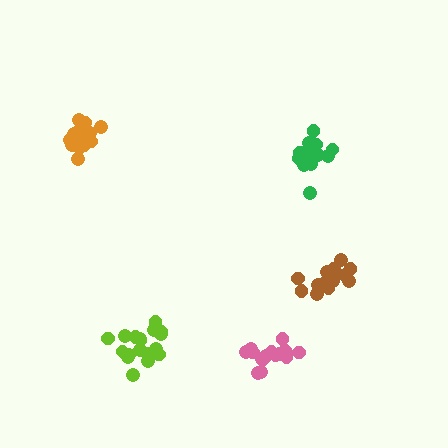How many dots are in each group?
Group 1: 14 dots, Group 2: 18 dots, Group 3: 15 dots, Group 4: 14 dots, Group 5: 18 dots (79 total).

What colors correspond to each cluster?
The clusters are colored: green, orange, pink, brown, lime.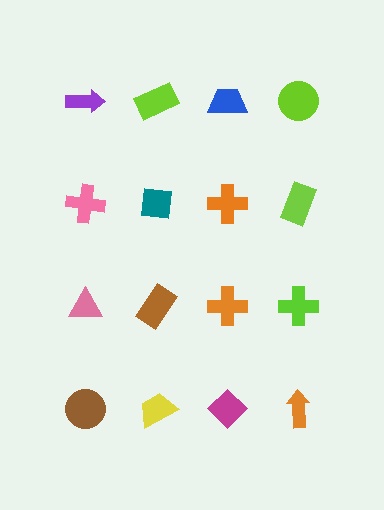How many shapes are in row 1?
4 shapes.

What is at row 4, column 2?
A yellow trapezoid.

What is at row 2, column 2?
A teal square.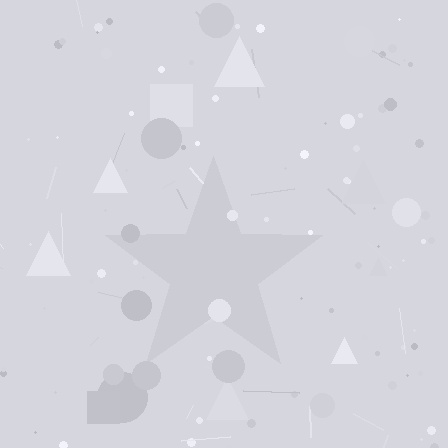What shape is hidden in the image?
A star is hidden in the image.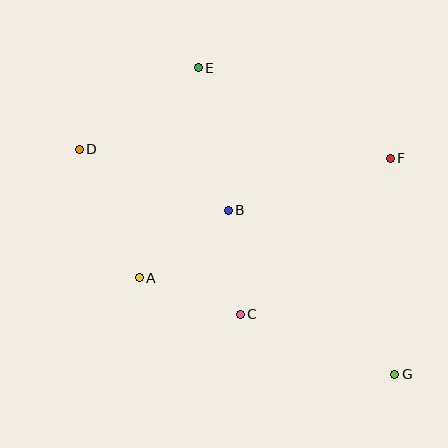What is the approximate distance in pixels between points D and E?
The distance between D and E is approximately 144 pixels.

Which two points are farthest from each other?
Points D and G are farthest from each other.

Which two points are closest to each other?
Points B and C are closest to each other.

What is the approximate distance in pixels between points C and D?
The distance between C and D is approximately 230 pixels.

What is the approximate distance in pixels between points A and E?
The distance between A and E is approximately 218 pixels.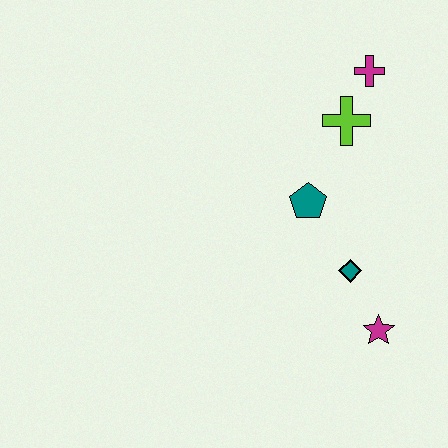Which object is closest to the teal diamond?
The magenta star is closest to the teal diamond.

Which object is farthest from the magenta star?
The magenta cross is farthest from the magenta star.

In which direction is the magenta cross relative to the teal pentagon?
The magenta cross is above the teal pentagon.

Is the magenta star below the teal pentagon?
Yes